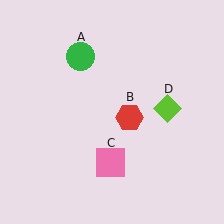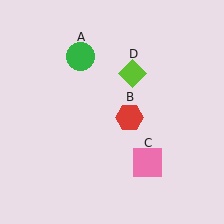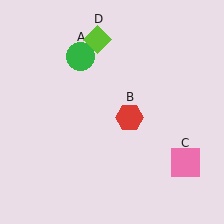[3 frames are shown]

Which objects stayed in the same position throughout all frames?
Green circle (object A) and red hexagon (object B) remained stationary.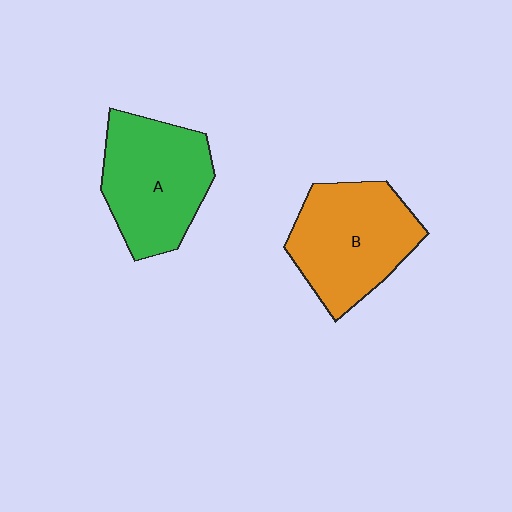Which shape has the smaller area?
Shape A (green).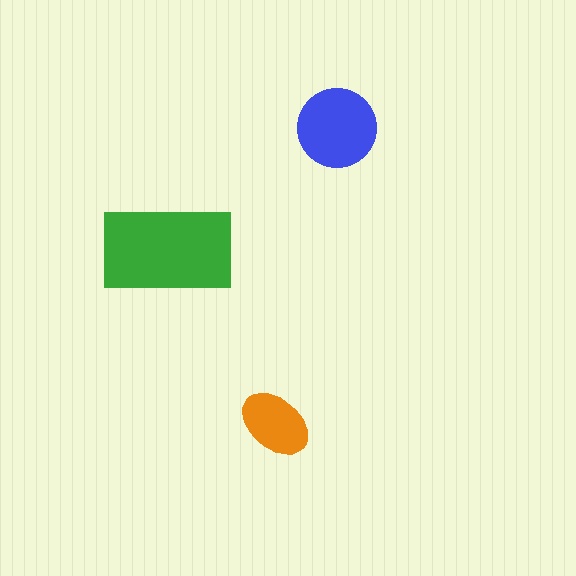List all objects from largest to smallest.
The green rectangle, the blue circle, the orange ellipse.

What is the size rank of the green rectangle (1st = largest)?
1st.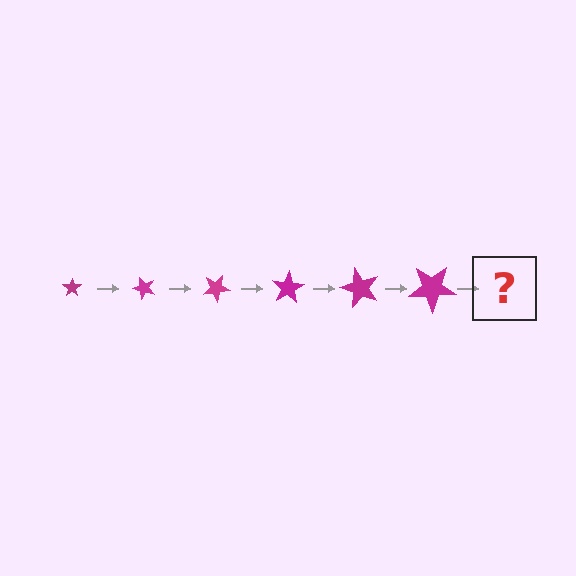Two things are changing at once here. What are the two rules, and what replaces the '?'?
The two rules are that the star grows larger each step and it rotates 50 degrees each step. The '?' should be a star, larger than the previous one and rotated 300 degrees from the start.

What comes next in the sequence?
The next element should be a star, larger than the previous one and rotated 300 degrees from the start.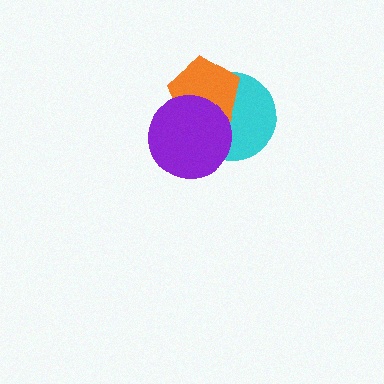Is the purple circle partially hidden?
No, no other shape covers it.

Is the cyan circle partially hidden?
Yes, it is partially covered by another shape.